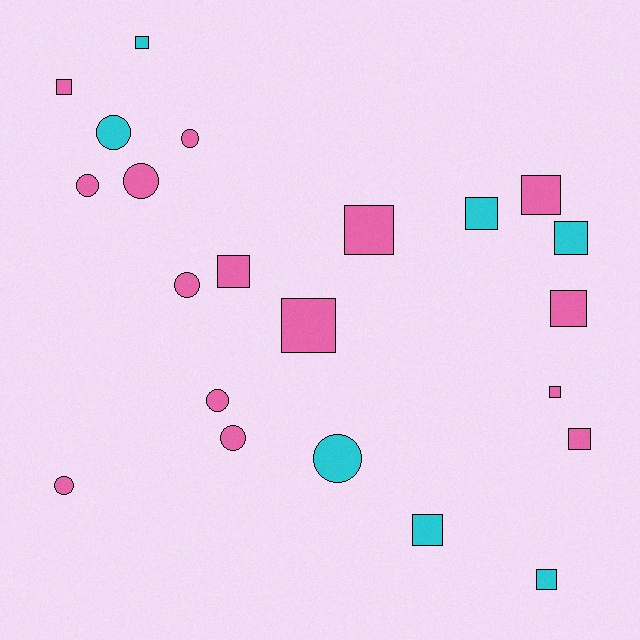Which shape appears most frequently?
Square, with 13 objects.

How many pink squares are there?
There are 8 pink squares.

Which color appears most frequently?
Pink, with 15 objects.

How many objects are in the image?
There are 22 objects.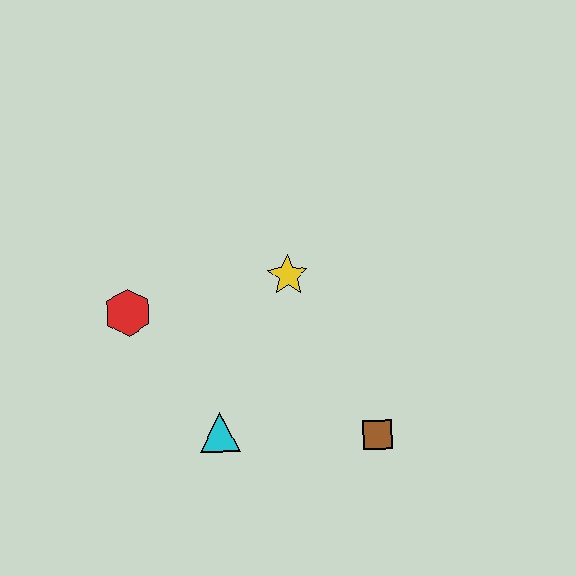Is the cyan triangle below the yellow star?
Yes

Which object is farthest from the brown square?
The red hexagon is farthest from the brown square.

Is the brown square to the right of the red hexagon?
Yes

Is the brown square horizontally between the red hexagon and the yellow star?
No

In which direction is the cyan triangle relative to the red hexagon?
The cyan triangle is below the red hexagon.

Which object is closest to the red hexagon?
The cyan triangle is closest to the red hexagon.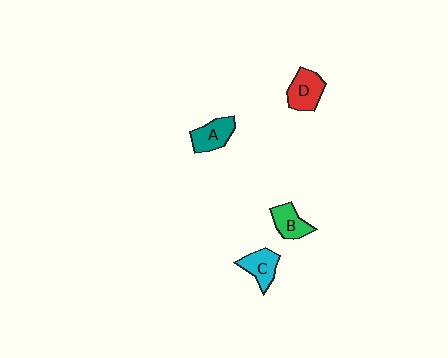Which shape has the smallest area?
Shape B (green).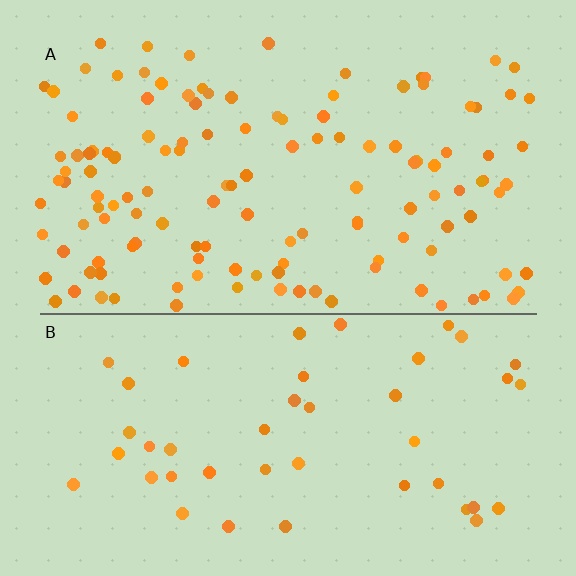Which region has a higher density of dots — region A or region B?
A (the top).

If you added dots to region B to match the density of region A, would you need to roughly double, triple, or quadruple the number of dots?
Approximately triple.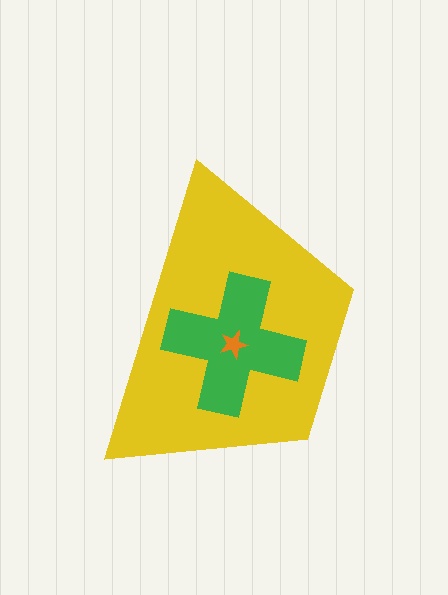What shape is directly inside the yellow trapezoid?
The green cross.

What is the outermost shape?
The yellow trapezoid.